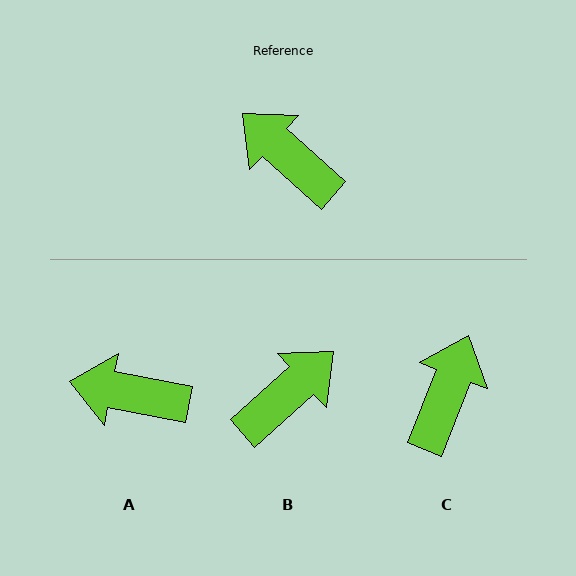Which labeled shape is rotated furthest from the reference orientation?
B, about 96 degrees away.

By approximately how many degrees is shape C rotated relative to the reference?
Approximately 69 degrees clockwise.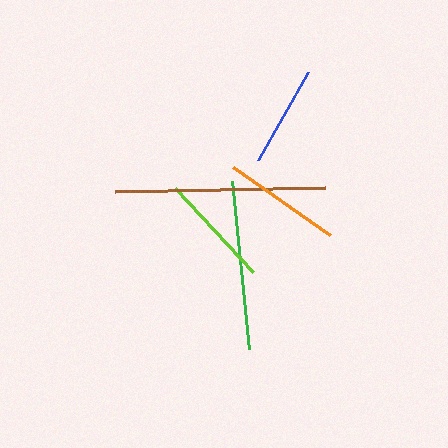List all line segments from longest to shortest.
From longest to shortest: brown, green, orange, lime, blue.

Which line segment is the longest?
The brown line is the longest at approximately 209 pixels.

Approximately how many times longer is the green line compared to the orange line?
The green line is approximately 1.4 times the length of the orange line.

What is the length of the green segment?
The green segment is approximately 169 pixels long.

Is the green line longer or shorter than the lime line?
The green line is longer than the lime line.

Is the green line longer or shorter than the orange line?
The green line is longer than the orange line.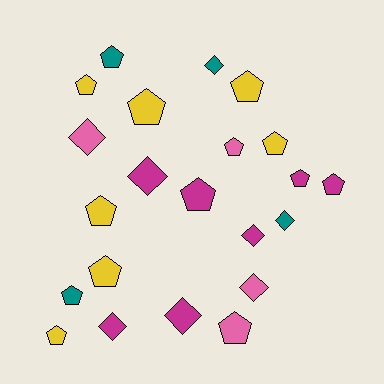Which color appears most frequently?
Yellow, with 7 objects.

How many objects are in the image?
There are 22 objects.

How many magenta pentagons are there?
There are 3 magenta pentagons.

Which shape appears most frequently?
Pentagon, with 14 objects.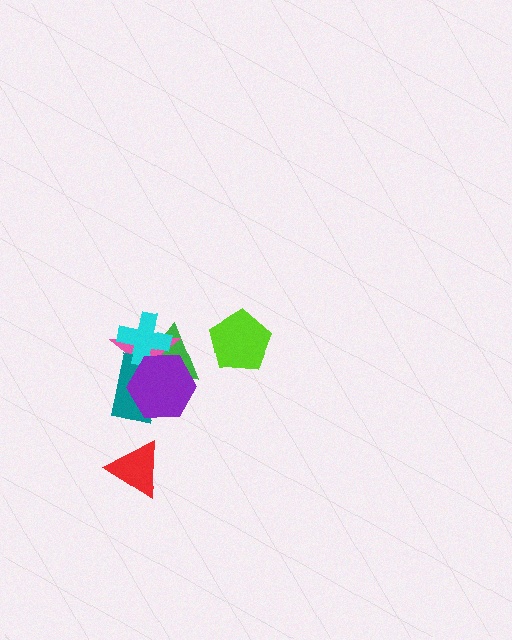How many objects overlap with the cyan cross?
4 objects overlap with the cyan cross.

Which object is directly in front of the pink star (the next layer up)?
The teal rectangle is directly in front of the pink star.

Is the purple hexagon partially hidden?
No, no other shape covers it.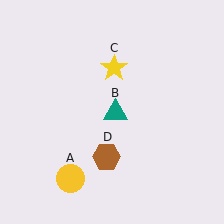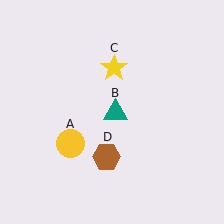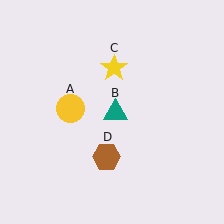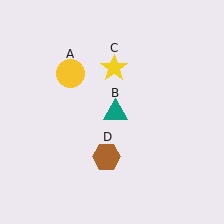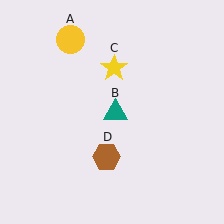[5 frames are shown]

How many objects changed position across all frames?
1 object changed position: yellow circle (object A).